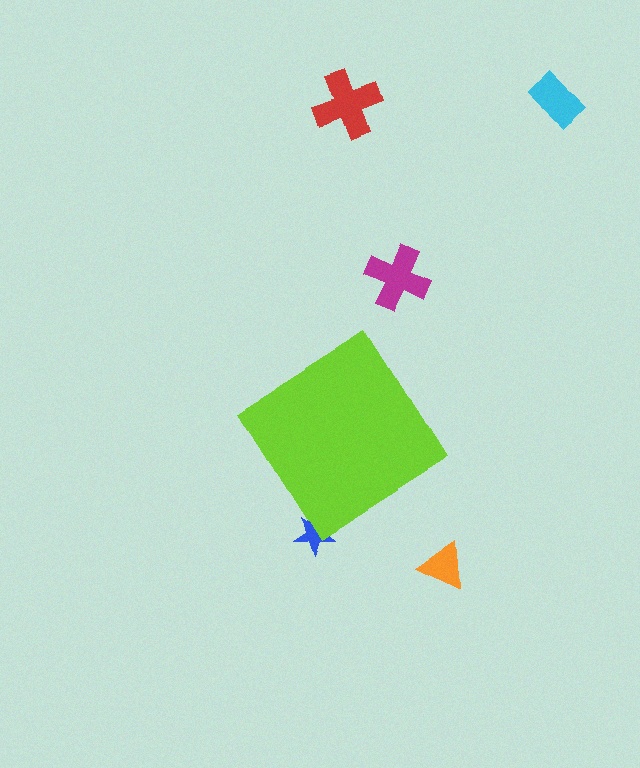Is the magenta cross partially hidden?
No, the magenta cross is fully visible.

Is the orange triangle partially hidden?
No, the orange triangle is fully visible.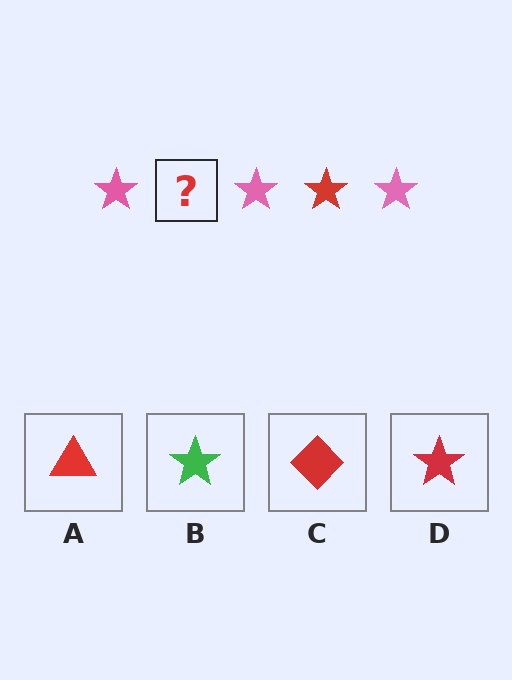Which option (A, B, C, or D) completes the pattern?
D.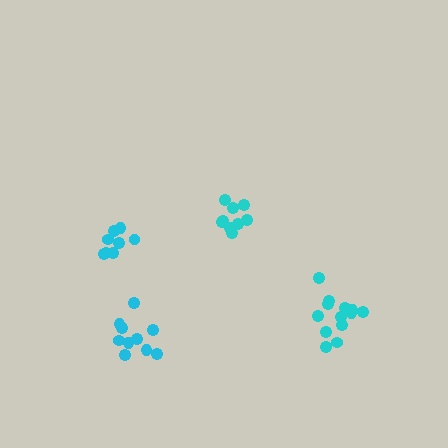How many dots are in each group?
Group 1: 9 dots, Group 2: 13 dots, Group 3: 8 dots, Group 4: 10 dots (40 total).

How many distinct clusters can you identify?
There are 4 distinct clusters.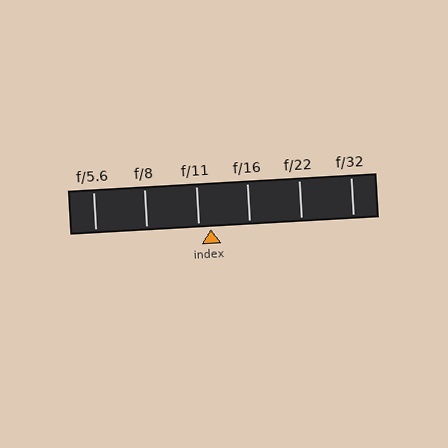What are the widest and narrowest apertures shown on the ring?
The widest aperture shown is f/5.6 and the narrowest is f/32.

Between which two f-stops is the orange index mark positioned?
The index mark is between f/11 and f/16.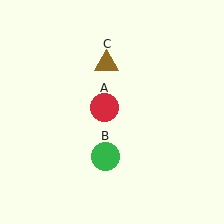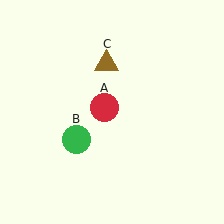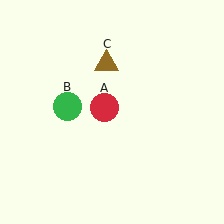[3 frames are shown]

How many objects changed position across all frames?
1 object changed position: green circle (object B).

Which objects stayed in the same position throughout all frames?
Red circle (object A) and brown triangle (object C) remained stationary.